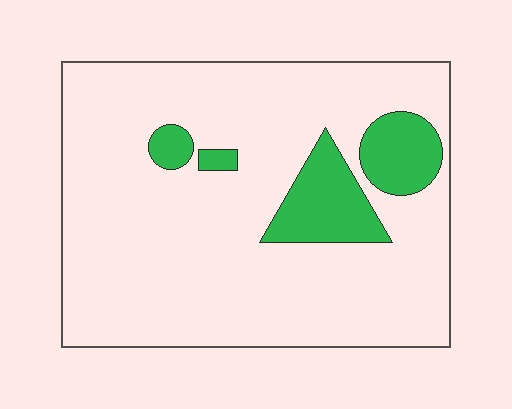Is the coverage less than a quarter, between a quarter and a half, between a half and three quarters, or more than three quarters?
Less than a quarter.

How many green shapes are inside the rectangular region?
4.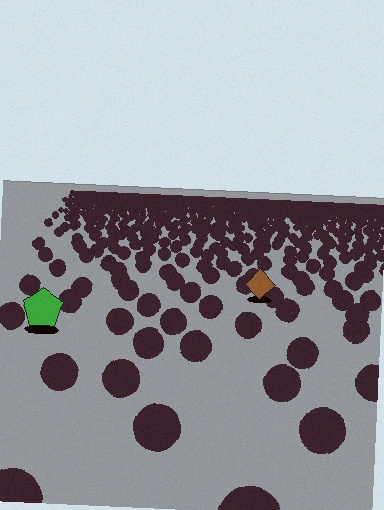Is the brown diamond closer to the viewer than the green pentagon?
No. The green pentagon is closer — you can tell from the texture gradient: the ground texture is coarser near it.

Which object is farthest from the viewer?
The brown diamond is farthest from the viewer. It appears smaller and the ground texture around it is denser.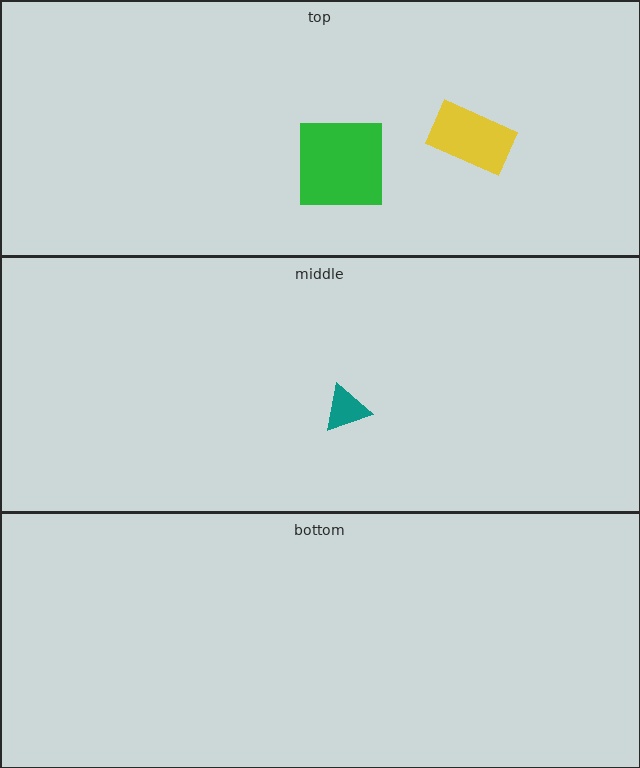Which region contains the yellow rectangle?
The top region.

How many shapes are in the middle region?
1.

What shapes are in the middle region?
The teal triangle.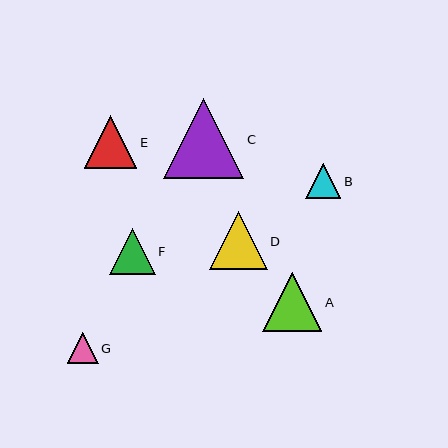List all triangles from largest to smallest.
From largest to smallest: C, A, D, E, F, B, G.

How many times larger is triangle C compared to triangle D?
Triangle C is approximately 1.4 times the size of triangle D.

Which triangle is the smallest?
Triangle G is the smallest with a size of approximately 31 pixels.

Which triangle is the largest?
Triangle C is the largest with a size of approximately 80 pixels.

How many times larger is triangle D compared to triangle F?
Triangle D is approximately 1.3 times the size of triangle F.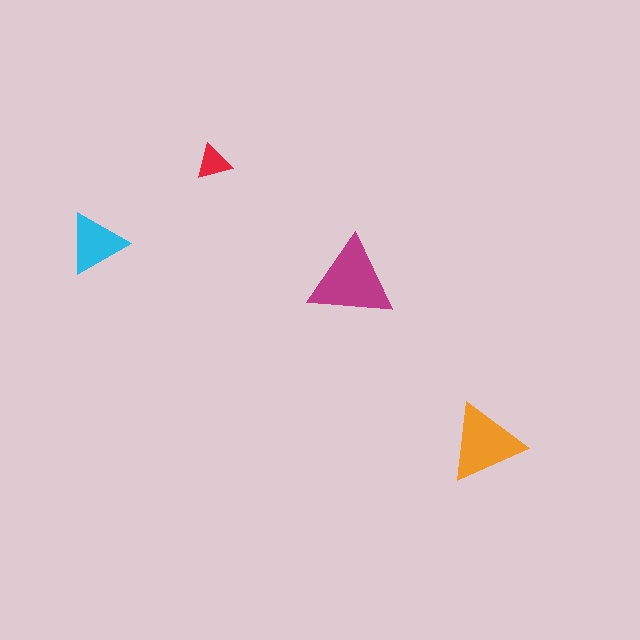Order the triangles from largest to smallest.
the magenta one, the orange one, the cyan one, the red one.